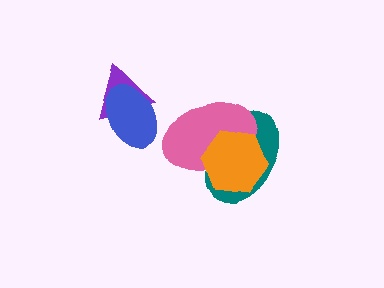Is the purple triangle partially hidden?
Yes, it is partially covered by another shape.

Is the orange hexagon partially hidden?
No, no other shape covers it.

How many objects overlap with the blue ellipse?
1 object overlaps with the blue ellipse.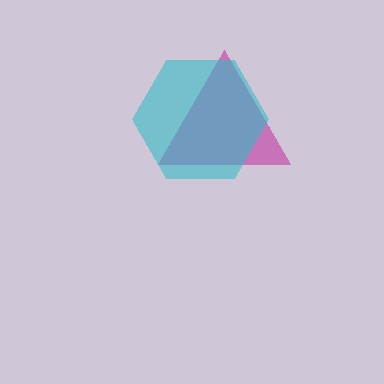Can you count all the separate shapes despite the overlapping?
Yes, there are 2 separate shapes.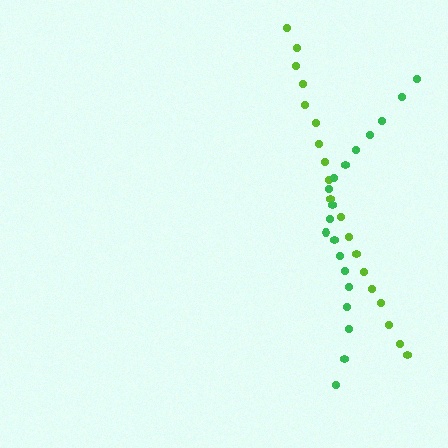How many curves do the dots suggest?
There are 2 distinct paths.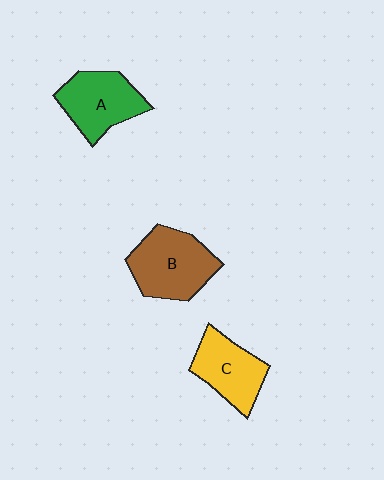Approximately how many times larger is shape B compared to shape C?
Approximately 1.3 times.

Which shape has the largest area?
Shape B (brown).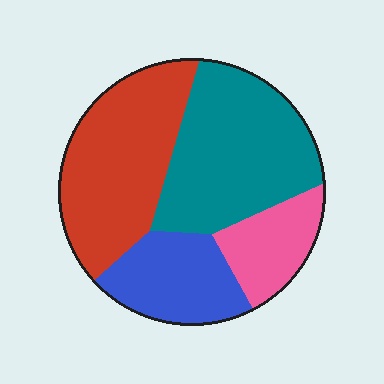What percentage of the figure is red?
Red covers roughly 35% of the figure.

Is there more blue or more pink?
Blue.